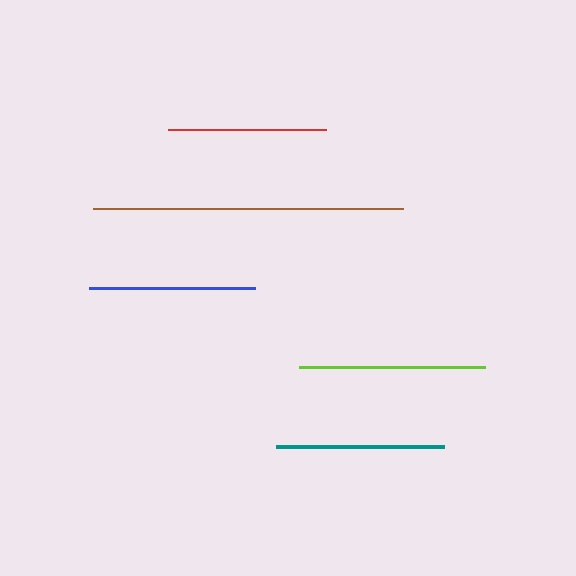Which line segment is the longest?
The brown line is the longest at approximately 310 pixels.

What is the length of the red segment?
The red segment is approximately 157 pixels long.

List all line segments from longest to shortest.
From longest to shortest: brown, lime, teal, blue, red.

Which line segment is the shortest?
The red line is the shortest at approximately 157 pixels.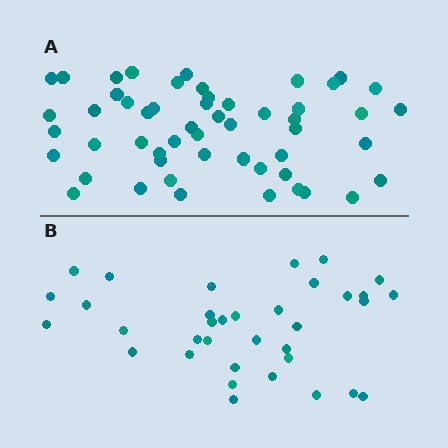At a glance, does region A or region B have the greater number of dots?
Region A (the top region) has more dots.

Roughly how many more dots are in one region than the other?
Region A has approximately 20 more dots than region B.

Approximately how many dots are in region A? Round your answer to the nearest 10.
About 50 dots. (The exact count is 53, which rounds to 50.)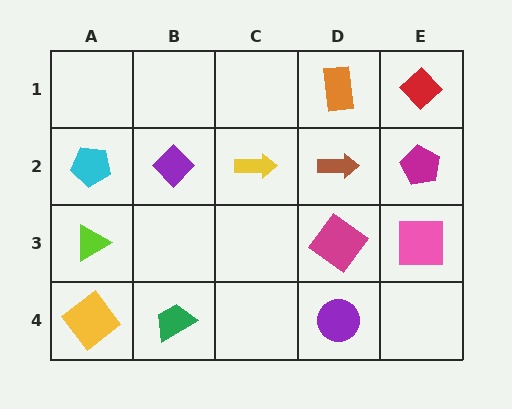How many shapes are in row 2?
5 shapes.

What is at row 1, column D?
An orange rectangle.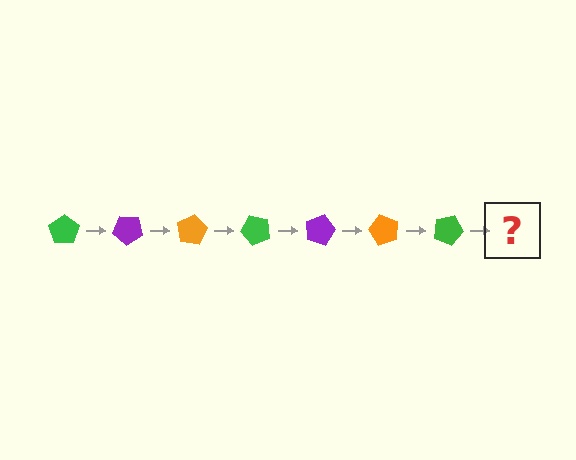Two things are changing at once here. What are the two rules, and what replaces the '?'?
The two rules are that it rotates 40 degrees each step and the color cycles through green, purple, and orange. The '?' should be a purple pentagon, rotated 280 degrees from the start.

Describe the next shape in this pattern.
It should be a purple pentagon, rotated 280 degrees from the start.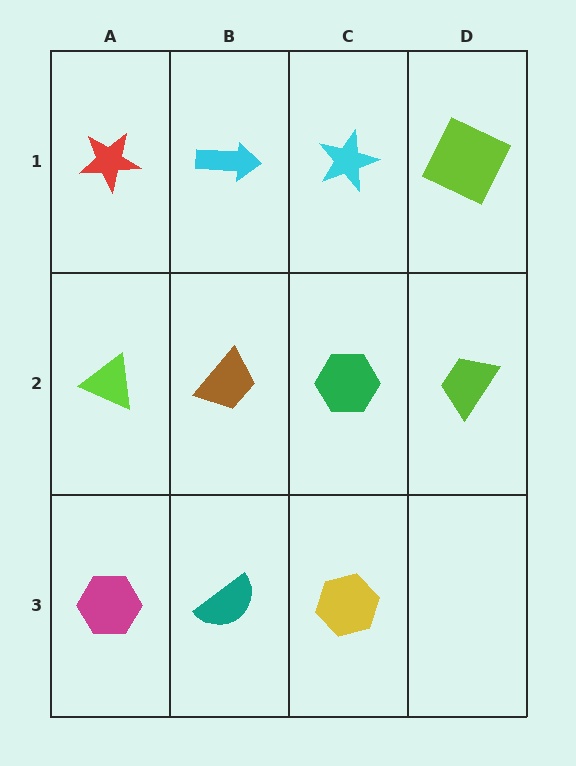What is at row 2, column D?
A lime trapezoid.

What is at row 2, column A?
A lime triangle.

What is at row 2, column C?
A green hexagon.